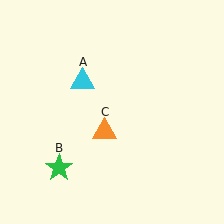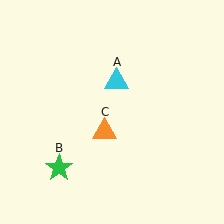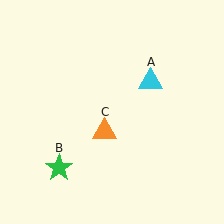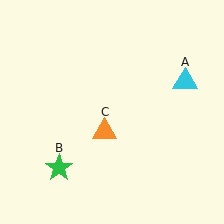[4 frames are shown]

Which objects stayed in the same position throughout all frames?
Green star (object B) and orange triangle (object C) remained stationary.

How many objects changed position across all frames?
1 object changed position: cyan triangle (object A).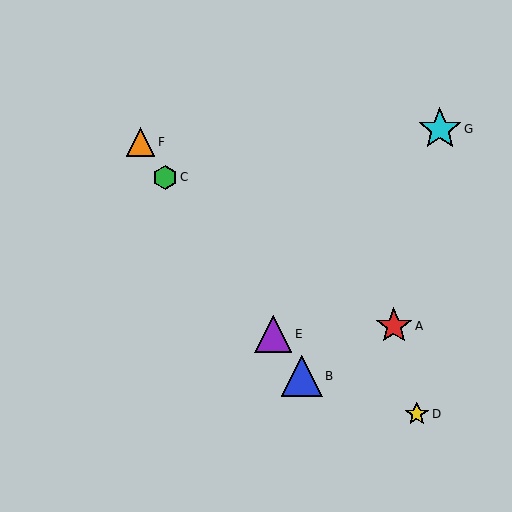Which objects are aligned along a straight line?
Objects B, C, E, F are aligned along a straight line.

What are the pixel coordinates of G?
Object G is at (440, 129).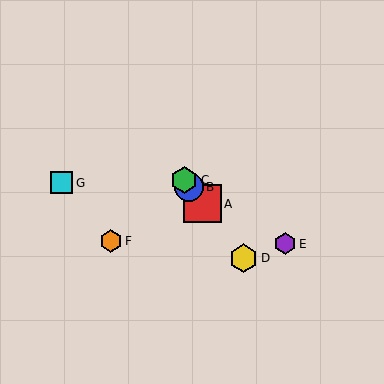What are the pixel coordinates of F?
Object F is at (111, 241).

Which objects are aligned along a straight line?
Objects A, B, C, D are aligned along a straight line.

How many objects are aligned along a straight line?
4 objects (A, B, C, D) are aligned along a straight line.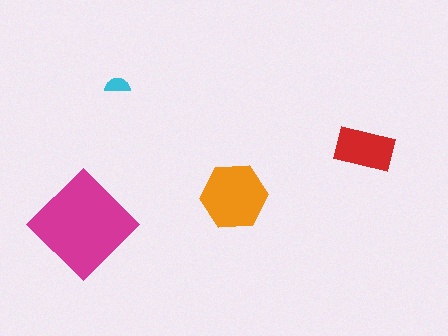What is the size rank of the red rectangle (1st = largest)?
3rd.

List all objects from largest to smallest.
The magenta diamond, the orange hexagon, the red rectangle, the cyan semicircle.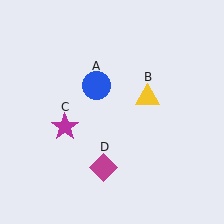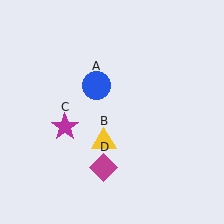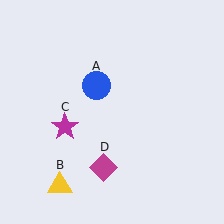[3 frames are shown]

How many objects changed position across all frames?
1 object changed position: yellow triangle (object B).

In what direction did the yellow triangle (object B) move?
The yellow triangle (object B) moved down and to the left.